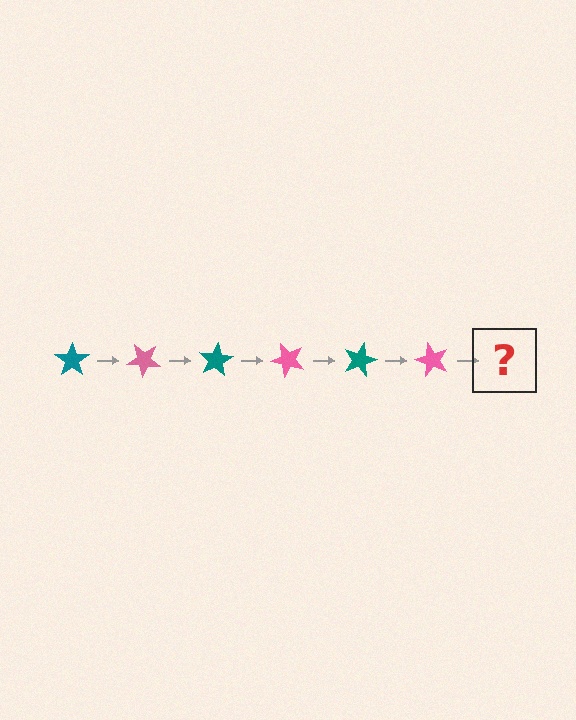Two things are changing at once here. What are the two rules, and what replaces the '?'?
The two rules are that it rotates 40 degrees each step and the color cycles through teal and pink. The '?' should be a teal star, rotated 240 degrees from the start.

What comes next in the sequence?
The next element should be a teal star, rotated 240 degrees from the start.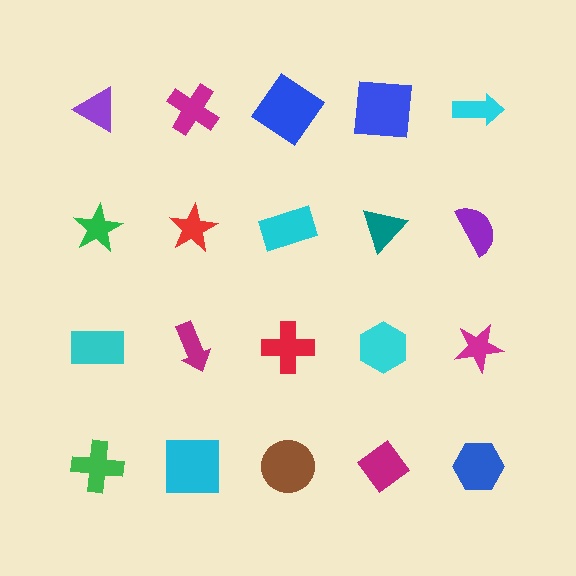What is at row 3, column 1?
A cyan rectangle.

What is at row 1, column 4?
A blue square.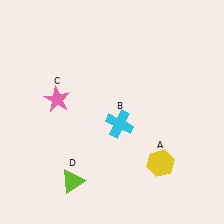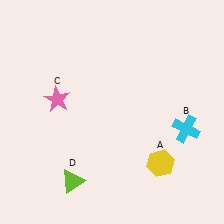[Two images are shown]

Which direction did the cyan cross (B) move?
The cyan cross (B) moved right.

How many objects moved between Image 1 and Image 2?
1 object moved between the two images.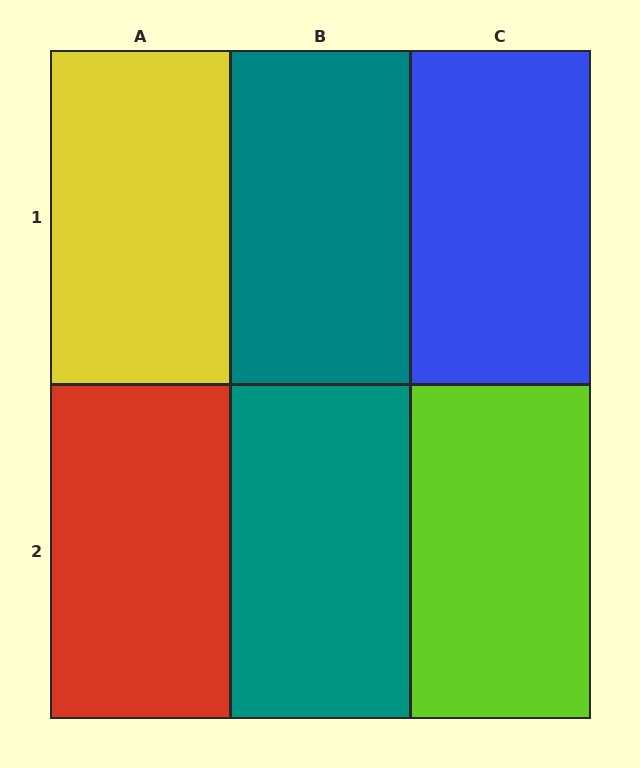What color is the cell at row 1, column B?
Teal.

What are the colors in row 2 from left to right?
Red, teal, lime.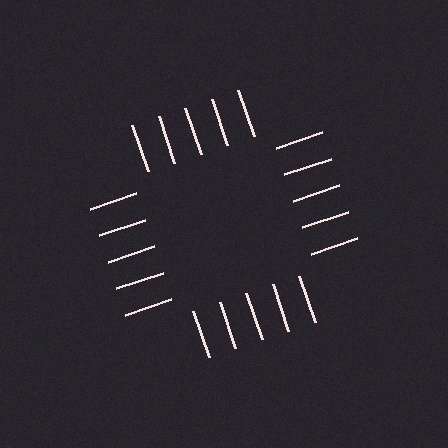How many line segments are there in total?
20 — 5 along each of the 4 edges.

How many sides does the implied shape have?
4 sides — the line-ends trace a square.